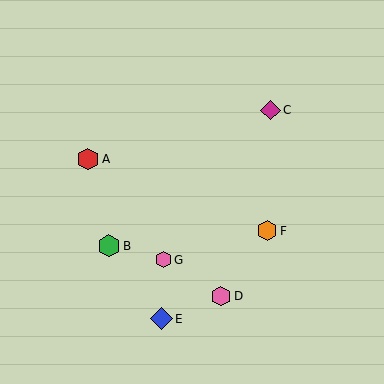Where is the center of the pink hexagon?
The center of the pink hexagon is at (221, 296).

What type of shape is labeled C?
Shape C is a magenta diamond.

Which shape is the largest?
The blue diamond (labeled E) is the largest.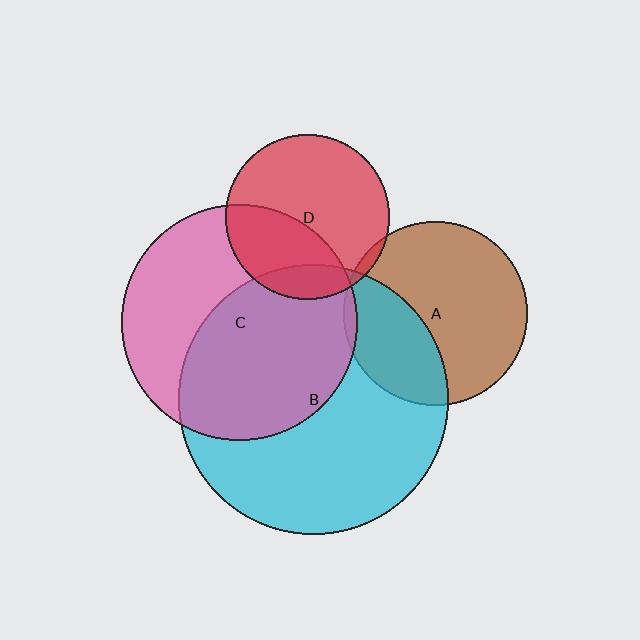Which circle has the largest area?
Circle B (cyan).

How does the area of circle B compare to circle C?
Approximately 1.3 times.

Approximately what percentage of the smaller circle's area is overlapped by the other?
Approximately 35%.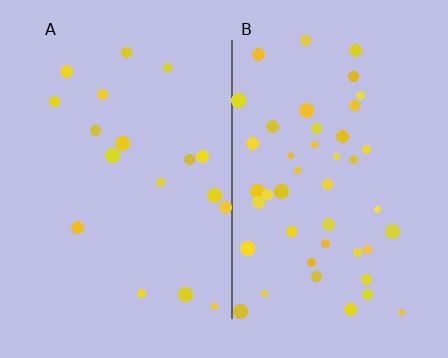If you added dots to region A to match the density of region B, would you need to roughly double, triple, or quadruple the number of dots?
Approximately double.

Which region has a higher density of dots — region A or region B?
B (the right).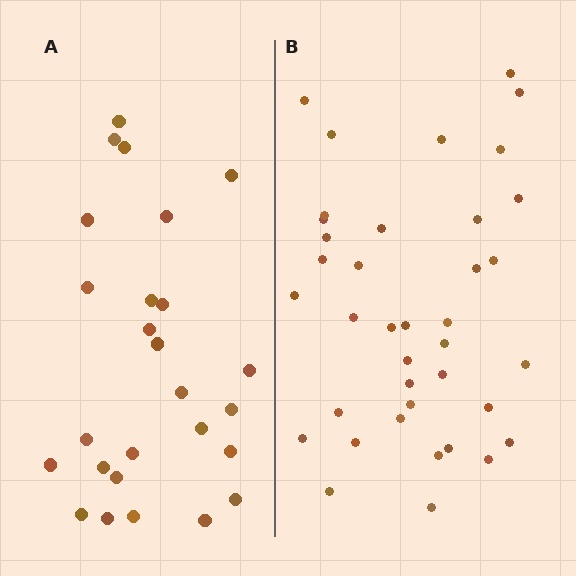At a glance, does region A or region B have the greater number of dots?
Region B (the right region) has more dots.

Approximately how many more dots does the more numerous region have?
Region B has roughly 12 or so more dots than region A.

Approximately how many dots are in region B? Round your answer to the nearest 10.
About 40 dots. (The exact count is 38, which rounds to 40.)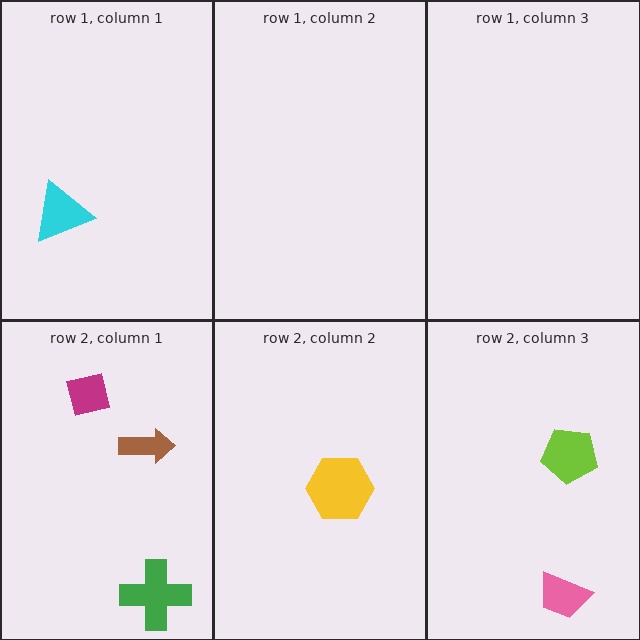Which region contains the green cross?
The row 2, column 1 region.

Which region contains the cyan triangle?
The row 1, column 1 region.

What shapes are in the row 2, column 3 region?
The lime pentagon, the pink trapezoid.